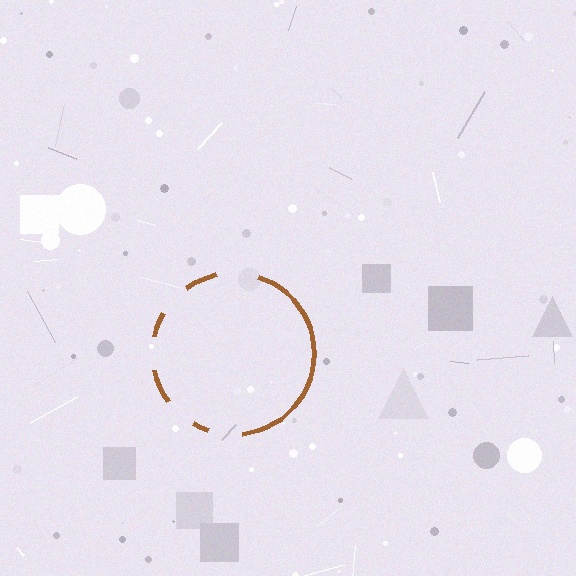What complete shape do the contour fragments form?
The contour fragments form a circle.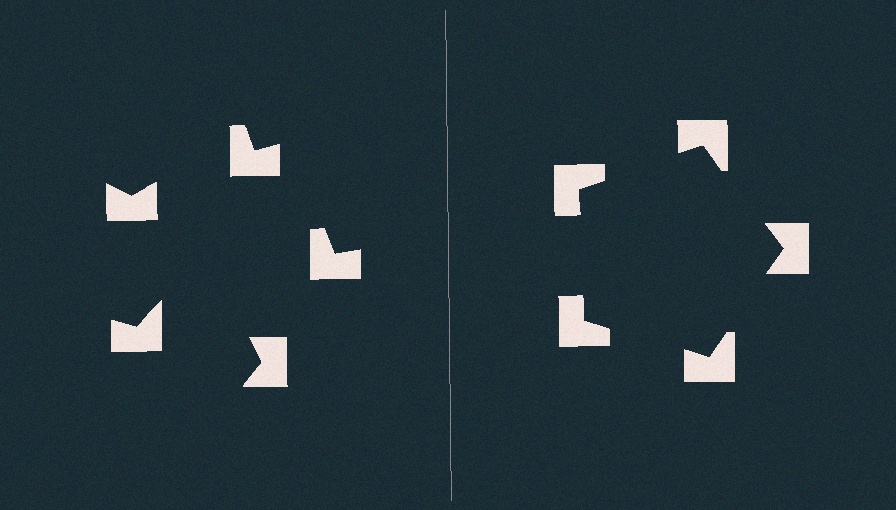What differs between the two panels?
The notched squares are positioned identically on both sides; only the wedge orientations differ. On the right they align to a pentagon; on the left they are misaligned.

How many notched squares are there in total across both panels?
10 — 5 on each side.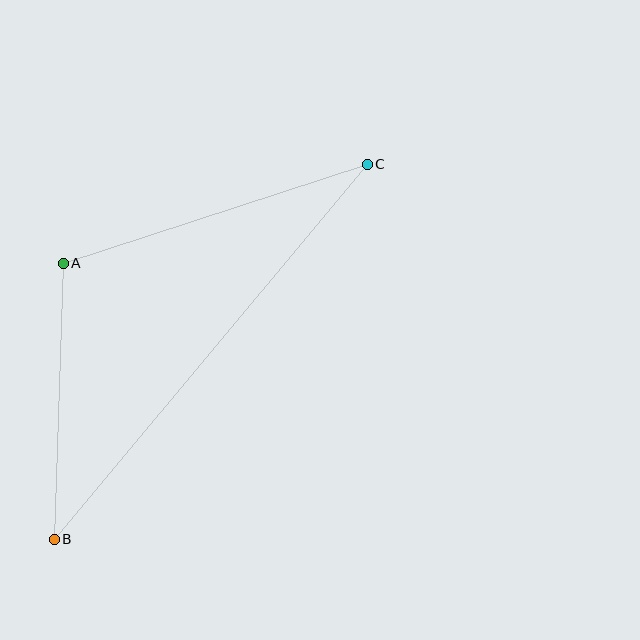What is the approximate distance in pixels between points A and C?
The distance between A and C is approximately 320 pixels.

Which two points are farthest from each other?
Points B and C are farthest from each other.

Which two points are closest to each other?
Points A and B are closest to each other.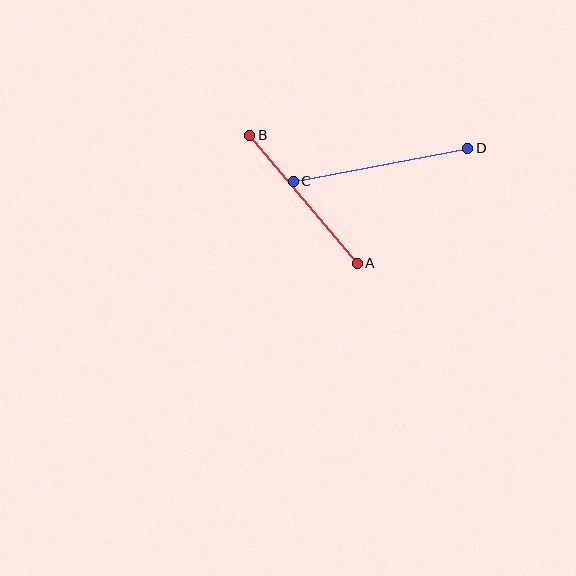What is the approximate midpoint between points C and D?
The midpoint is at approximately (380, 165) pixels.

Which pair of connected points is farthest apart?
Points C and D are farthest apart.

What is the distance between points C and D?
The distance is approximately 177 pixels.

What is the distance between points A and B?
The distance is approximately 167 pixels.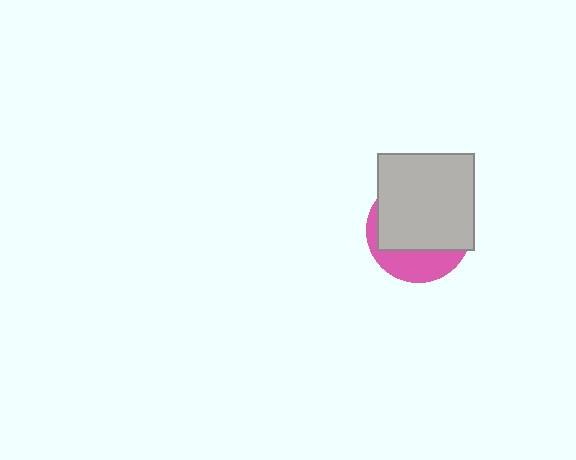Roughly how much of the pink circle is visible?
A small part of it is visible (roughly 31%).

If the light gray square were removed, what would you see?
You would see the complete pink circle.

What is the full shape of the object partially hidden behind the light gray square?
The partially hidden object is a pink circle.